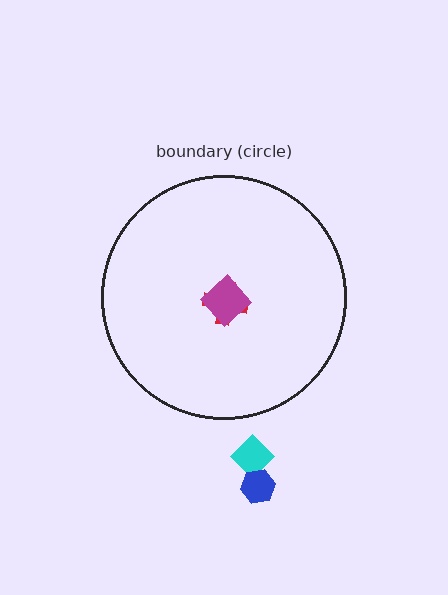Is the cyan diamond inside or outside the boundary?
Outside.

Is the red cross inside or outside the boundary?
Inside.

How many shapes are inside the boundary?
2 inside, 2 outside.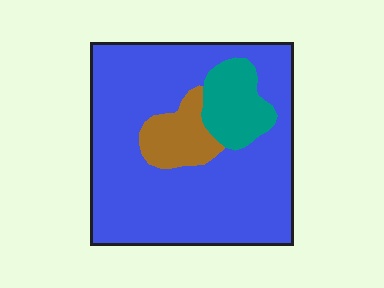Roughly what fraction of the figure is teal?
Teal covers around 10% of the figure.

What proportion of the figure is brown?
Brown takes up about one tenth (1/10) of the figure.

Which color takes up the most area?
Blue, at roughly 80%.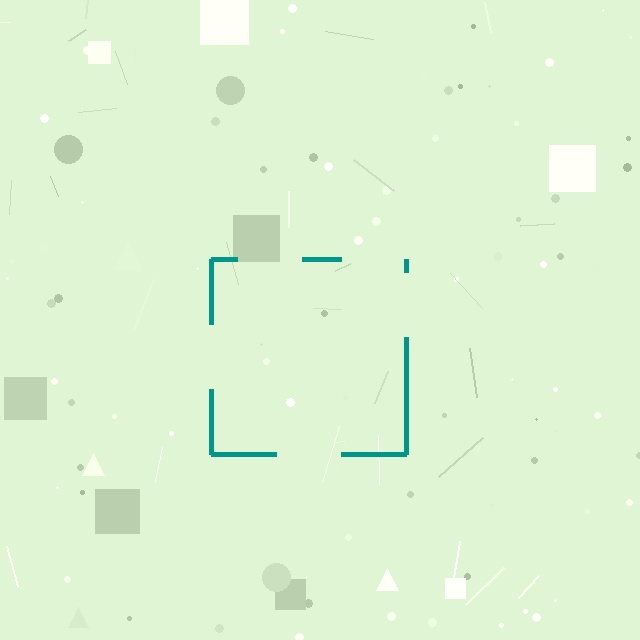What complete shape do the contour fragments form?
The contour fragments form a square.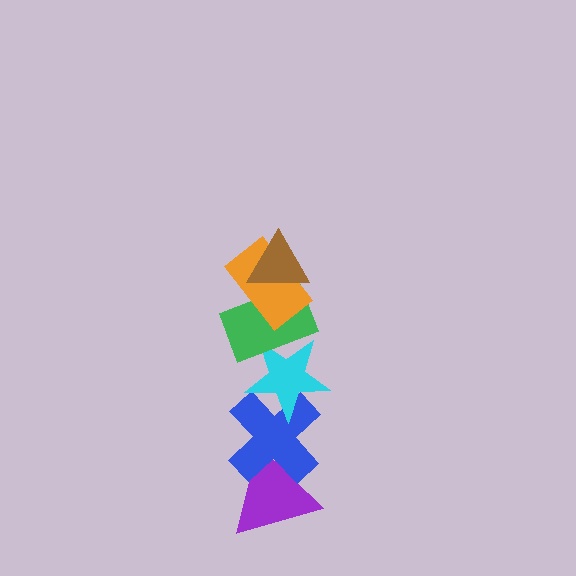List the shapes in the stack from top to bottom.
From top to bottom: the brown triangle, the orange rectangle, the green rectangle, the cyan star, the blue cross, the purple triangle.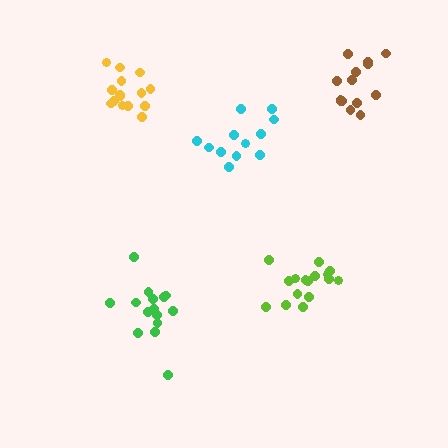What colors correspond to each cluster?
The clusters are colored: green, lime, cyan, yellow, brown.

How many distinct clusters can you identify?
There are 5 distinct clusters.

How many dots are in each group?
Group 1: 16 dots, Group 2: 16 dots, Group 3: 12 dots, Group 4: 15 dots, Group 5: 14 dots (73 total).